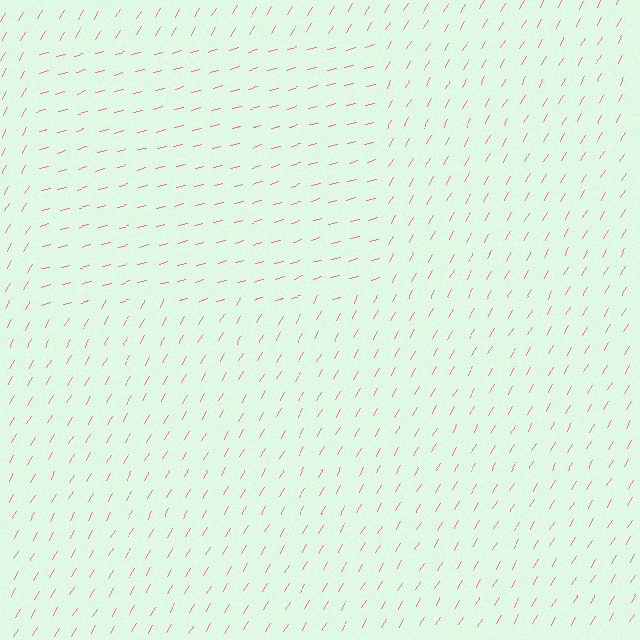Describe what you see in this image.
The image is filled with small pink line segments. A rectangle region in the image has lines oriented differently from the surrounding lines, creating a visible texture boundary.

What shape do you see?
I see a rectangle.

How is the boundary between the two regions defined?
The boundary is defined purely by a change in line orientation (approximately 45 degrees difference). All lines are the same color and thickness.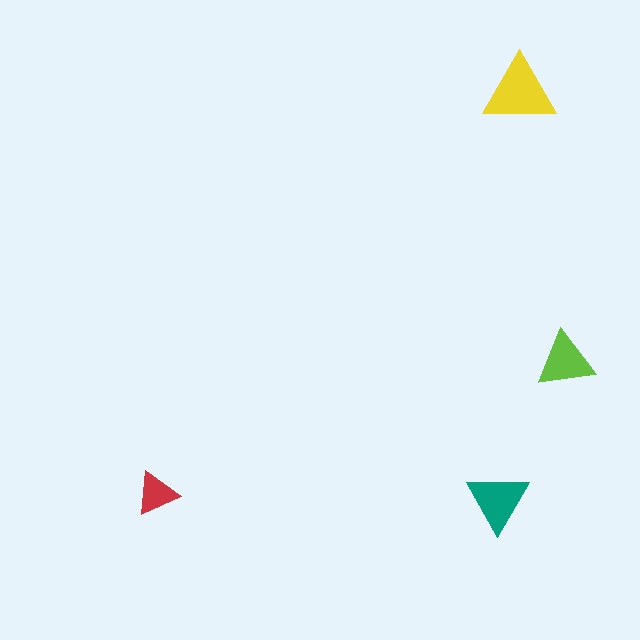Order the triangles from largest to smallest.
the yellow one, the teal one, the lime one, the red one.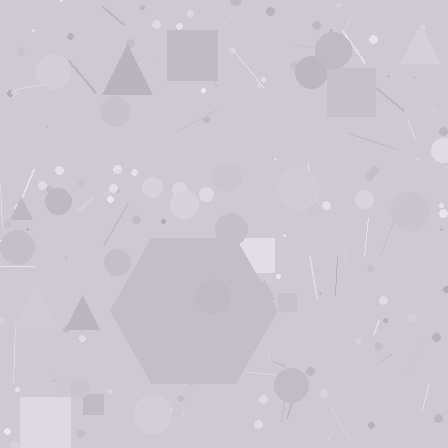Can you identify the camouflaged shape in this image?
The camouflaged shape is a hexagon.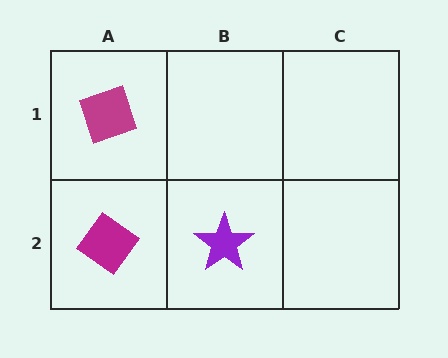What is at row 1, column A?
A magenta diamond.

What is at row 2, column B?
A purple star.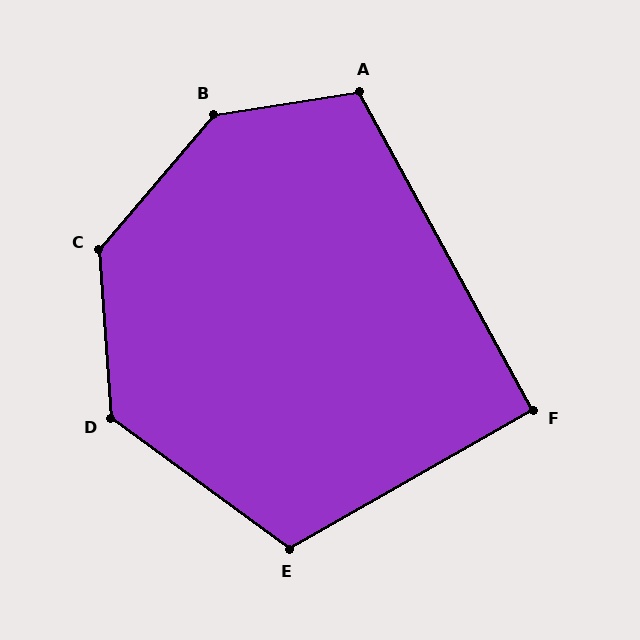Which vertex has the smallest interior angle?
F, at approximately 91 degrees.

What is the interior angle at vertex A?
Approximately 110 degrees (obtuse).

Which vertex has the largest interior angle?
B, at approximately 139 degrees.